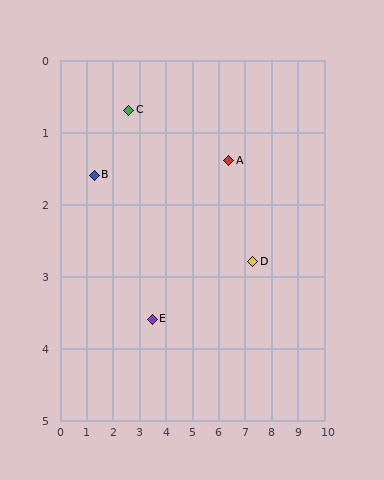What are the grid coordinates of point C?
Point C is at approximately (2.6, 0.7).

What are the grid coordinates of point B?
Point B is at approximately (1.3, 1.6).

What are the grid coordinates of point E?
Point E is at approximately (3.5, 3.6).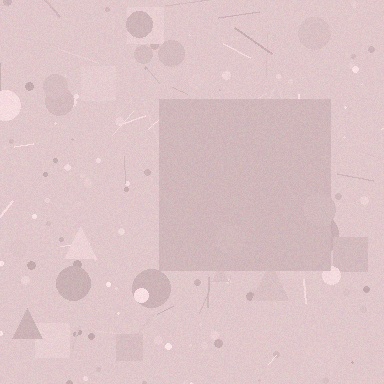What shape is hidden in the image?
A square is hidden in the image.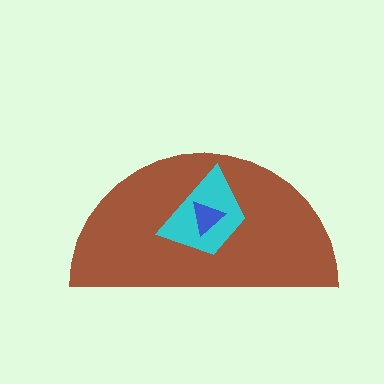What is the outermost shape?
The brown semicircle.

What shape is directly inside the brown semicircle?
The cyan trapezoid.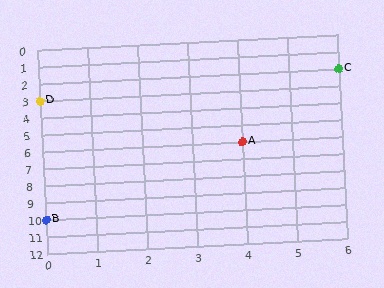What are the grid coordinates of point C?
Point C is at grid coordinates (6, 2).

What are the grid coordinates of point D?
Point D is at grid coordinates (0, 3).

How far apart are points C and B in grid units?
Points C and B are 6 columns and 8 rows apart (about 10.0 grid units diagonally).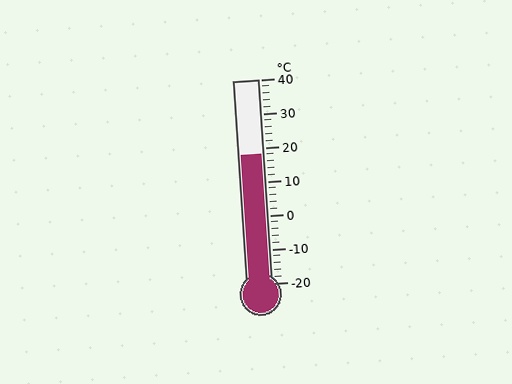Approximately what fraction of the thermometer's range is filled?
The thermometer is filled to approximately 65% of its range.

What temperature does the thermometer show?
The thermometer shows approximately 18°C.